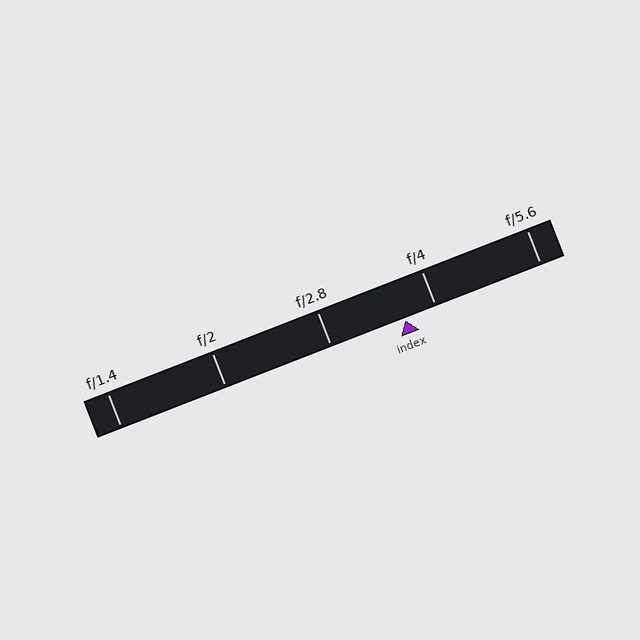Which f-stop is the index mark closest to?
The index mark is closest to f/4.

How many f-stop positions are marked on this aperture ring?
There are 5 f-stop positions marked.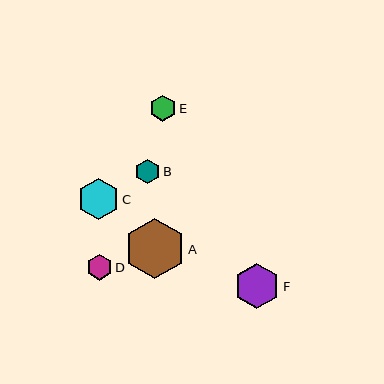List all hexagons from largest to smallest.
From largest to smallest: A, F, C, E, D, B.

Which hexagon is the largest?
Hexagon A is the largest with a size of approximately 60 pixels.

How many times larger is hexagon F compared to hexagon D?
Hexagon F is approximately 1.8 times the size of hexagon D.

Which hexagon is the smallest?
Hexagon B is the smallest with a size of approximately 25 pixels.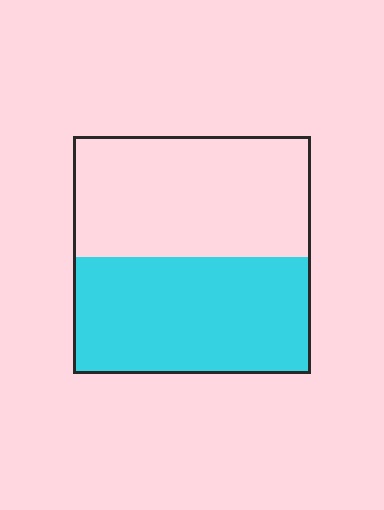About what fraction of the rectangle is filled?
About one half (1/2).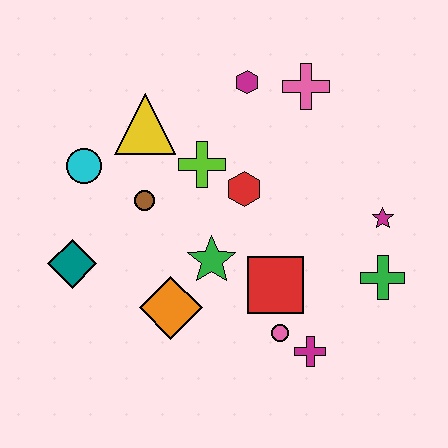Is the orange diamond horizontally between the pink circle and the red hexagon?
No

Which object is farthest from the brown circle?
The green cross is farthest from the brown circle.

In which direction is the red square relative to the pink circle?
The red square is above the pink circle.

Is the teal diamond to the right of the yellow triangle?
No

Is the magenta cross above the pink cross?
No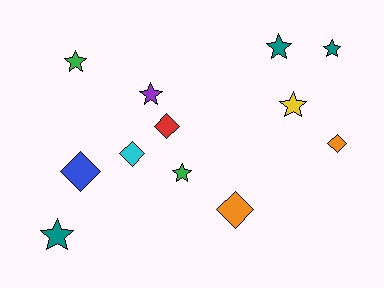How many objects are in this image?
There are 12 objects.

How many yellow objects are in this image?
There is 1 yellow object.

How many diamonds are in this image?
There are 5 diamonds.